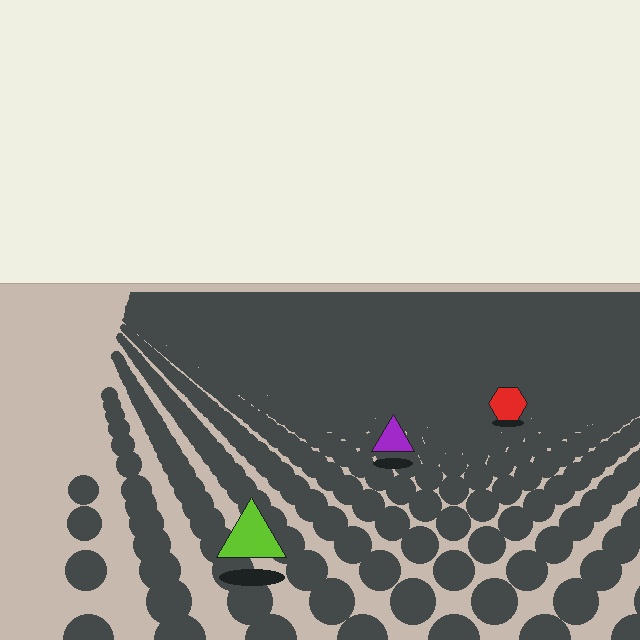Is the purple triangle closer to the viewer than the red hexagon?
Yes. The purple triangle is closer — you can tell from the texture gradient: the ground texture is coarser near it.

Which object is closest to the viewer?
The lime triangle is closest. The texture marks near it are larger and more spread out.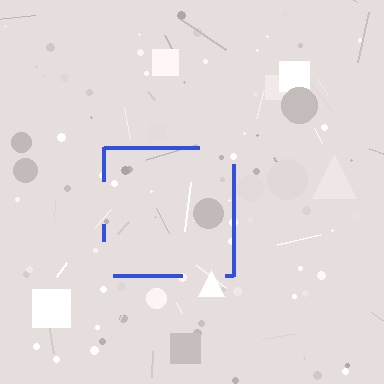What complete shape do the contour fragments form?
The contour fragments form a square.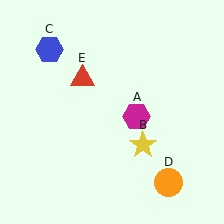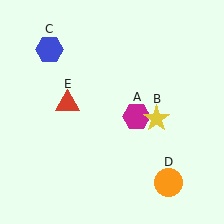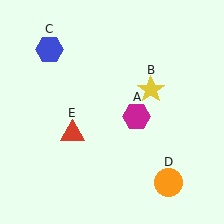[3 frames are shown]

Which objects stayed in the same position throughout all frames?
Magenta hexagon (object A) and blue hexagon (object C) and orange circle (object D) remained stationary.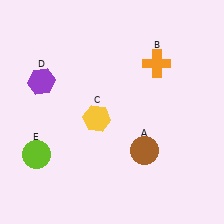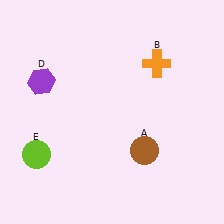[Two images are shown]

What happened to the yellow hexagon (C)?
The yellow hexagon (C) was removed in Image 2. It was in the bottom-left area of Image 1.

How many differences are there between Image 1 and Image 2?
There is 1 difference between the two images.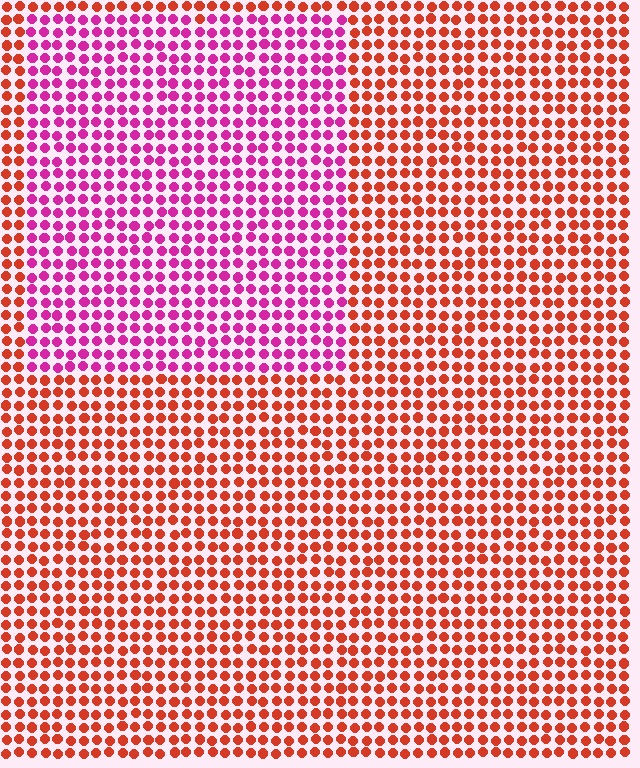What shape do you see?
I see a rectangle.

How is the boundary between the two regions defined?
The boundary is defined purely by a slight shift in hue (about 51 degrees). Spacing, size, and orientation are identical on both sides.